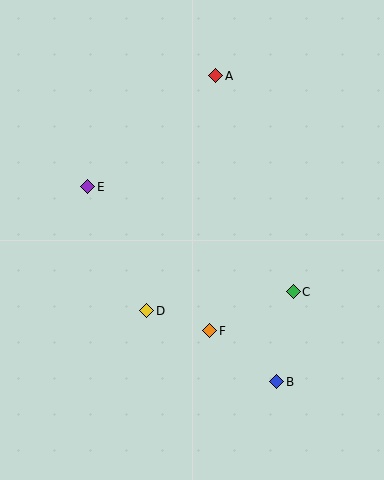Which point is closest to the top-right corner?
Point A is closest to the top-right corner.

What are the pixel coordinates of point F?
Point F is at (210, 331).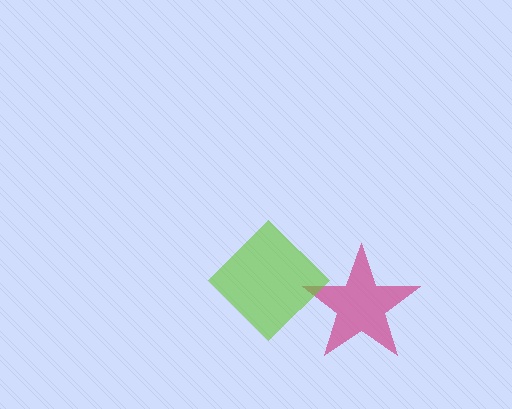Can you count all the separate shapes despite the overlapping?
Yes, there are 2 separate shapes.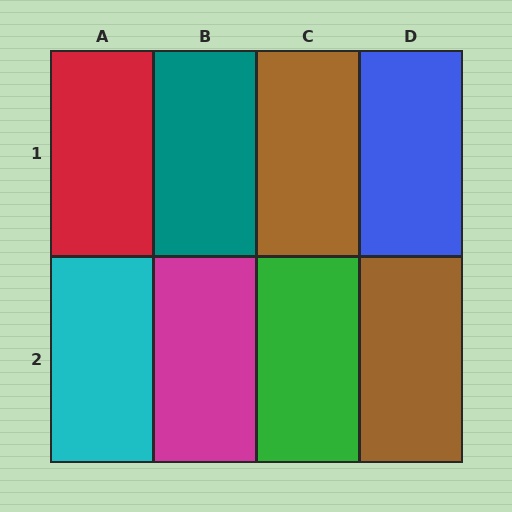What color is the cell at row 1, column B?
Teal.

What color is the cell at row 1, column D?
Blue.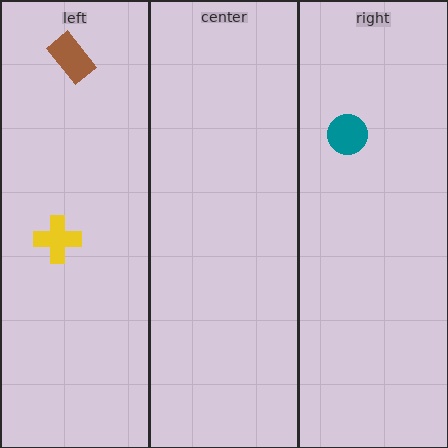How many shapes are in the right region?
1.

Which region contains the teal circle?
The right region.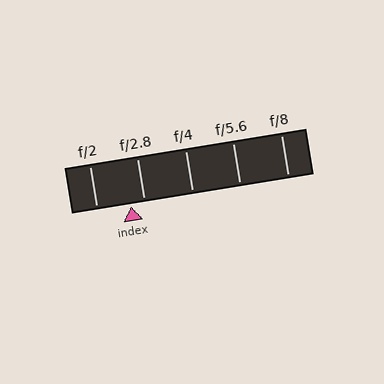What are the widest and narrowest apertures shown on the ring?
The widest aperture shown is f/2 and the narrowest is f/8.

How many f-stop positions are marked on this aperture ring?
There are 5 f-stop positions marked.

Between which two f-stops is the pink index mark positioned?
The index mark is between f/2 and f/2.8.